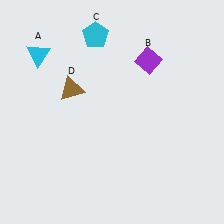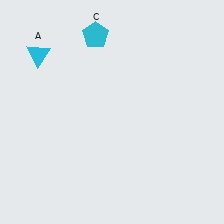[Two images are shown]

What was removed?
The purple diamond (B), the brown triangle (D) were removed in Image 2.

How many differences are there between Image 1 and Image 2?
There are 2 differences between the two images.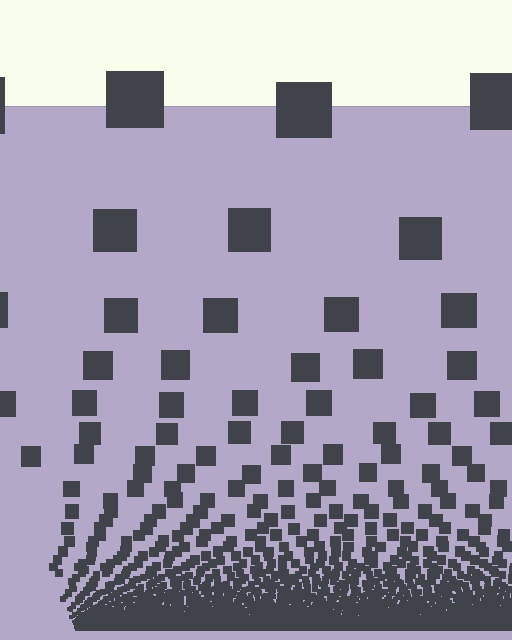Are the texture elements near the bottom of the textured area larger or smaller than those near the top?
Smaller. The gradient is inverted — elements near the bottom are smaller and denser.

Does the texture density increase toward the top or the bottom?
Density increases toward the bottom.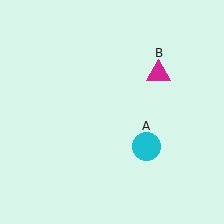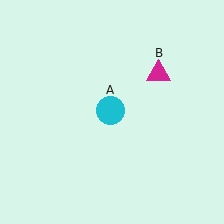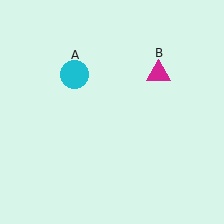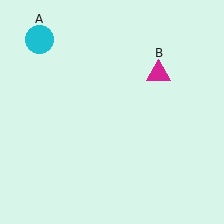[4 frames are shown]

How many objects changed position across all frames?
1 object changed position: cyan circle (object A).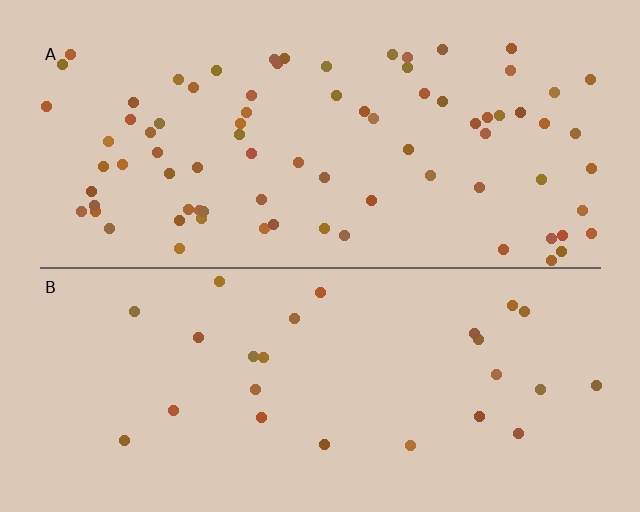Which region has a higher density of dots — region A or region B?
A (the top).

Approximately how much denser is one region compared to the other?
Approximately 3.1× — region A over region B.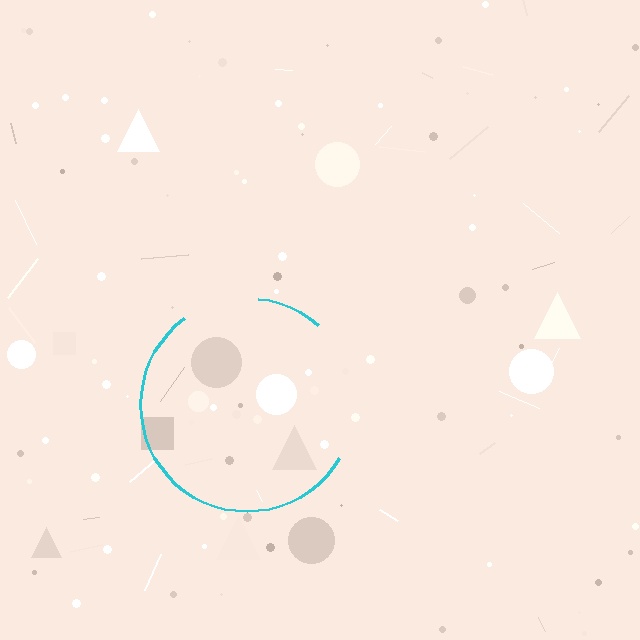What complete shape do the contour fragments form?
The contour fragments form a circle.